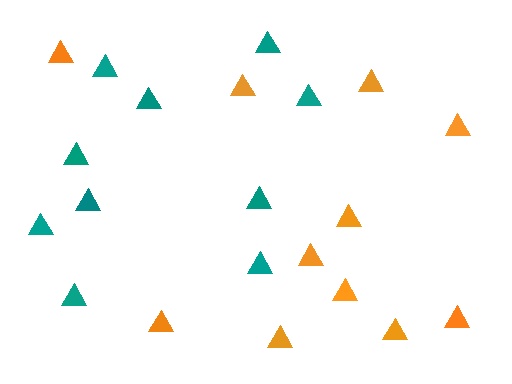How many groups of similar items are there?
There are 2 groups: one group of orange triangles (11) and one group of teal triangles (10).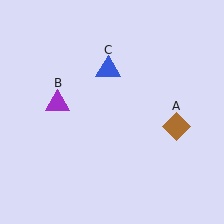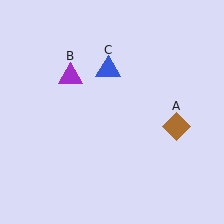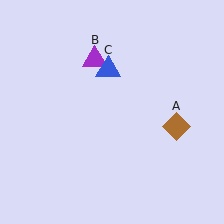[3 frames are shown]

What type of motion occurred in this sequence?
The purple triangle (object B) rotated clockwise around the center of the scene.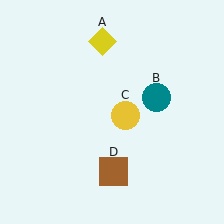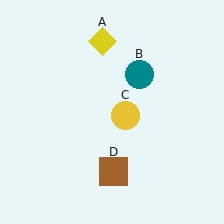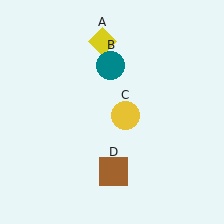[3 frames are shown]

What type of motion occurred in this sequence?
The teal circle (object B) rotated counterclockwise around the center of the scene.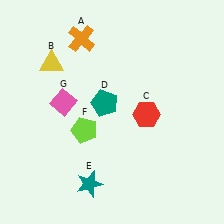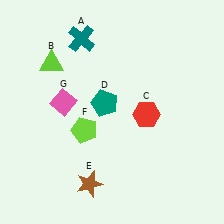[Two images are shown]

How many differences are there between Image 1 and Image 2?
There are 3 differences between the two images.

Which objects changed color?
A changed from orange to teal. B changed from yellow to lime. E changed from teal to brown.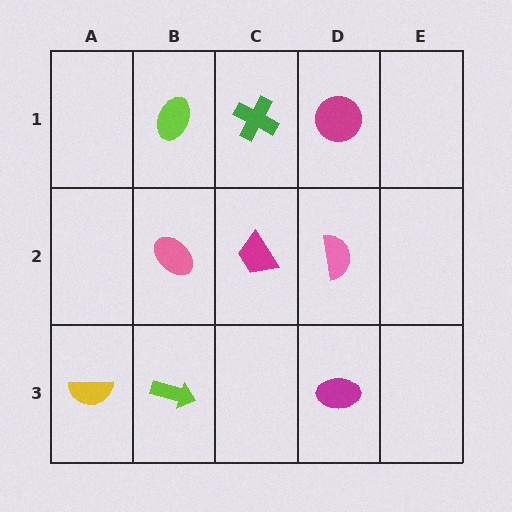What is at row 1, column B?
A lime ellipse.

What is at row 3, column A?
A yellow semicircle.